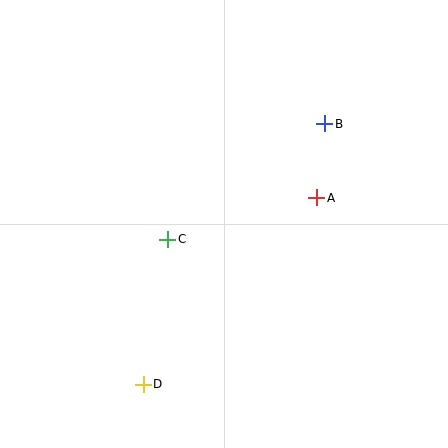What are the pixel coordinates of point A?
Point A is at (317, 198).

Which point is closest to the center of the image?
Point C at (168, 239) is closest to the center.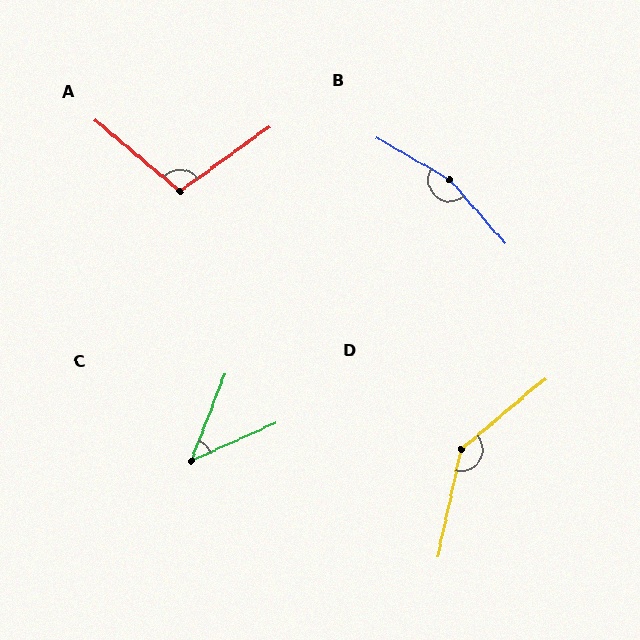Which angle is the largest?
B, at approximately 161 degrees.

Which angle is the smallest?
C, at approximately 45 degrees.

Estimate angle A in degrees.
Approximately 104 degrees.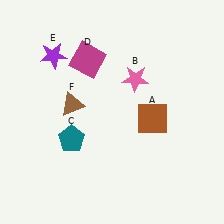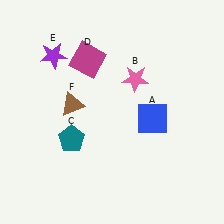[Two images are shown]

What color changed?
The square (A) changed from brown in Image 1 to blue in Image 2.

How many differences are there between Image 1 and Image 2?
There is 1 difference between the two images.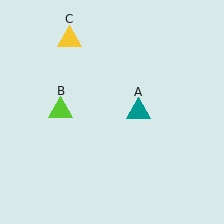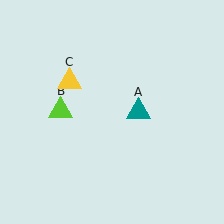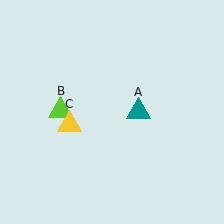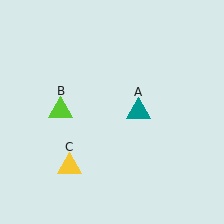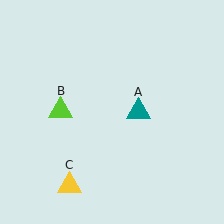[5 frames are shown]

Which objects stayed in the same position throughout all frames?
Teal triangle (object A) and lime triangle (object B) remained stationary.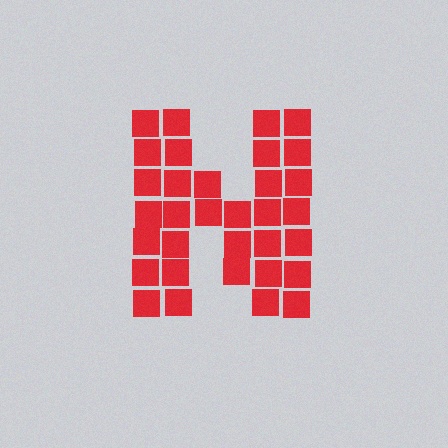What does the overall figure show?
The overall figure shows the letter N.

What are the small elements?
The small elements are squares.